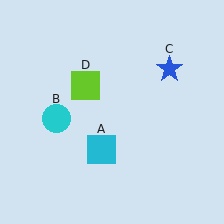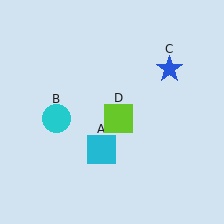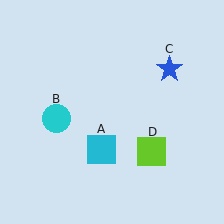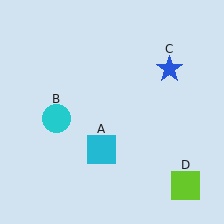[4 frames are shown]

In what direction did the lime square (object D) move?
The lime square (object D) moved down and to the right.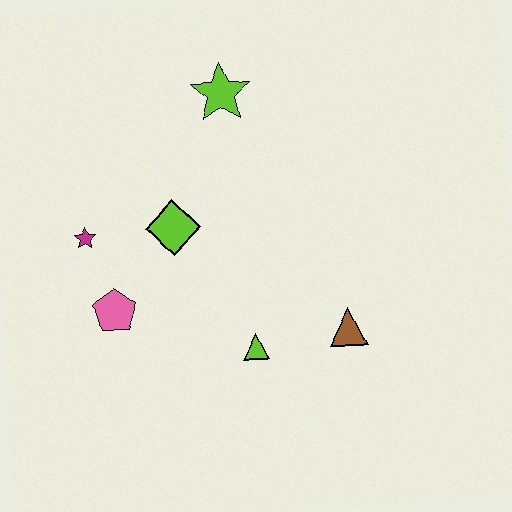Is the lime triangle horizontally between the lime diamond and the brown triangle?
Yes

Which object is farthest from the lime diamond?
The brown triangle is farthest from the lime diamond.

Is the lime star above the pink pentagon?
Yes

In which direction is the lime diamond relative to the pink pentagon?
The lime diamond is above the pink pentagon.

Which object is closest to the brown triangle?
The lime triangle is closest to the brown triangle.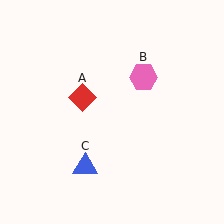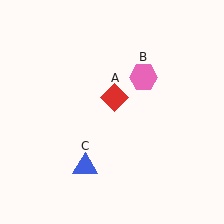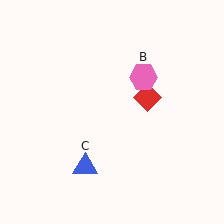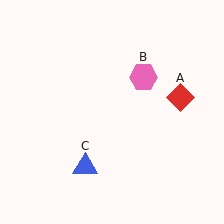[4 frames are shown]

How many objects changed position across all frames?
1 object changed position: red diamond (object A).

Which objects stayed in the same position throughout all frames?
Pink hexagon (object B) and blue triangle (object C) remained stationary.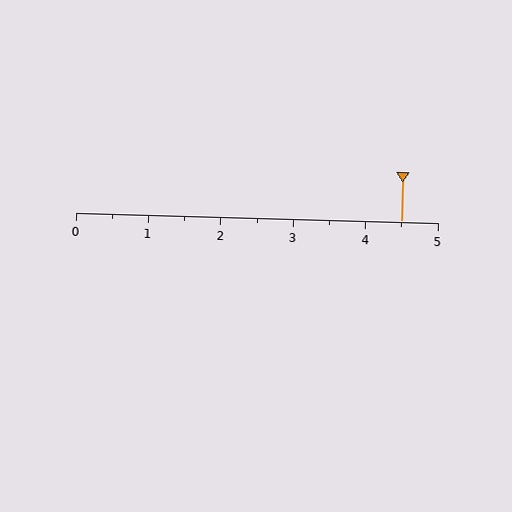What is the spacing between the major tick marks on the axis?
The major ticks are spaced 1 apart.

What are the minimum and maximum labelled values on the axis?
The axis runs from 0 to 5.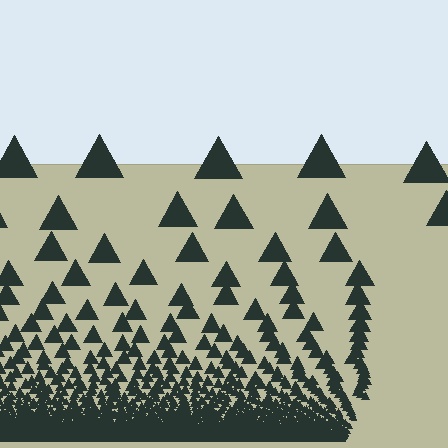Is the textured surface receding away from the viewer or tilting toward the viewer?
The surface appears to tilt toward the viewer. Texture elements get larger and sparser toward the top.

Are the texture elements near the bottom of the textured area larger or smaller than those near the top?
Smaller. The gradient is inverted — elements near the bottom are smaller and denser.